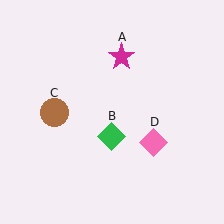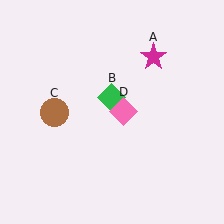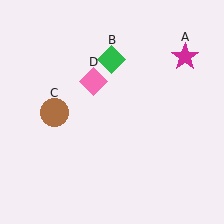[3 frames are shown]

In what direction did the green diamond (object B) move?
The green diamond (object B) moved up.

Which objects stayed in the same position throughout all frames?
Brown circle (object C) remained stationary.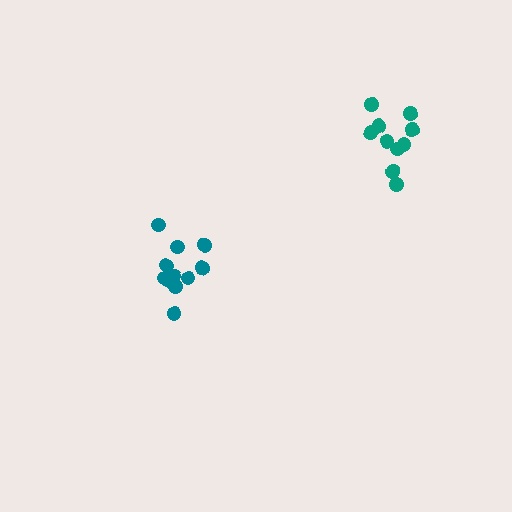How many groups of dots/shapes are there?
There are 2 groups.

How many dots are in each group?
Group 1: 10 dots, Group 2: 11 dots (21 total).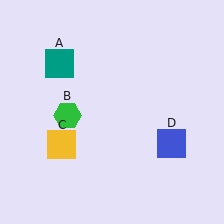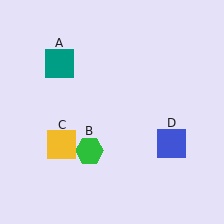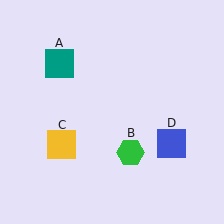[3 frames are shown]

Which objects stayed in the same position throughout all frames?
Teal square (object A) and yellow square (object C) and blue square (object D) remained stationary.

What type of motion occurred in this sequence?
The green hexagon (object B) rotated counterclockwise around the center of the scene.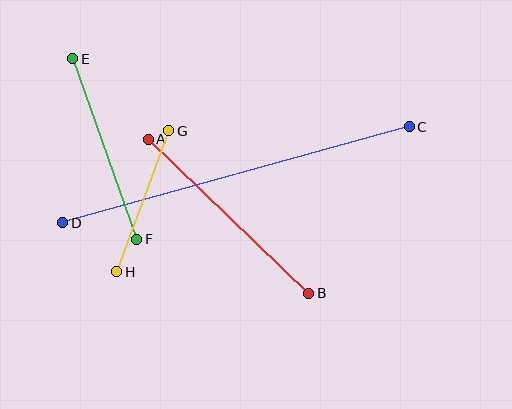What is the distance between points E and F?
The distance is approximately 192 pixels.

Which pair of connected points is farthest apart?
Points C and D are farthest apart.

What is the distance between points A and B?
The distance is approximately 222 pixels.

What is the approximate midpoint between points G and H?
The midpoint is at approximately (143, 201) pixels.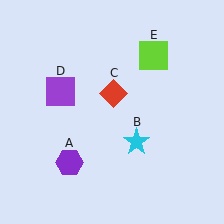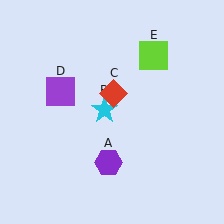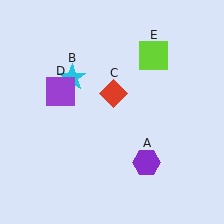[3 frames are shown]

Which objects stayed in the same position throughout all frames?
Red diamond (object C) and purple square (object D) and lime square (object E) remained stationary.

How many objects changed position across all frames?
2 objects changed position: purple hexagon (object A), cyan star (object B).